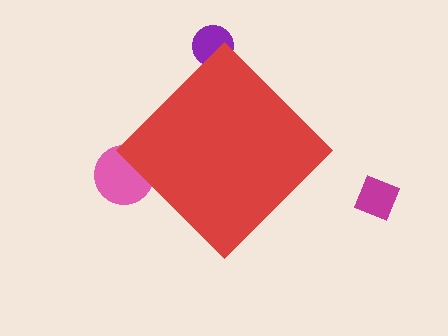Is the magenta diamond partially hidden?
No, the magenta diamond is fully visible.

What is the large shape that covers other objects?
A red diamond.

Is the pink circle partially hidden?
Yes, the pink circle is partially hidden behind the red diamond.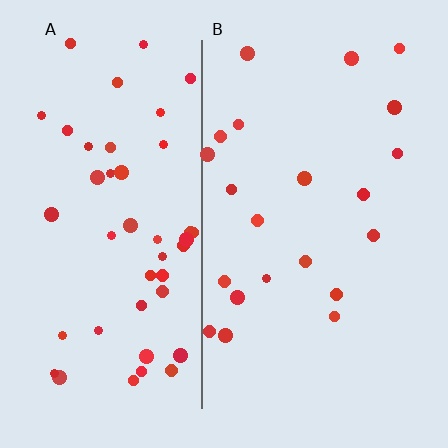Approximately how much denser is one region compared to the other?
Approximately 2.1× — region A over region B.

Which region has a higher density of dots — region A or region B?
A (the left).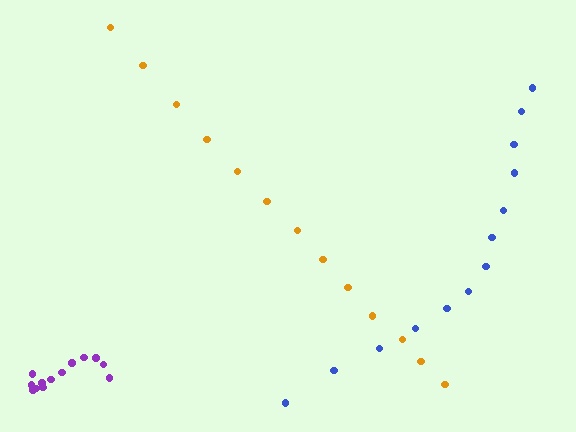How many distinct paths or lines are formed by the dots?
There are 3 distinct paths.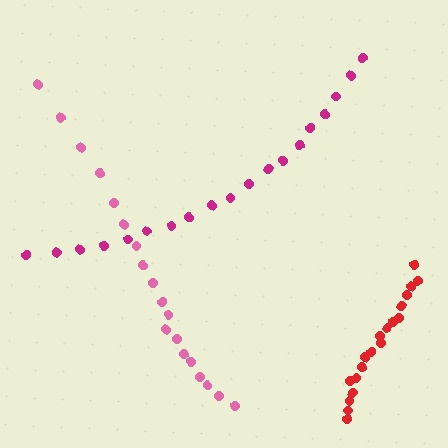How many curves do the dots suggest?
There are 3 distinct paths.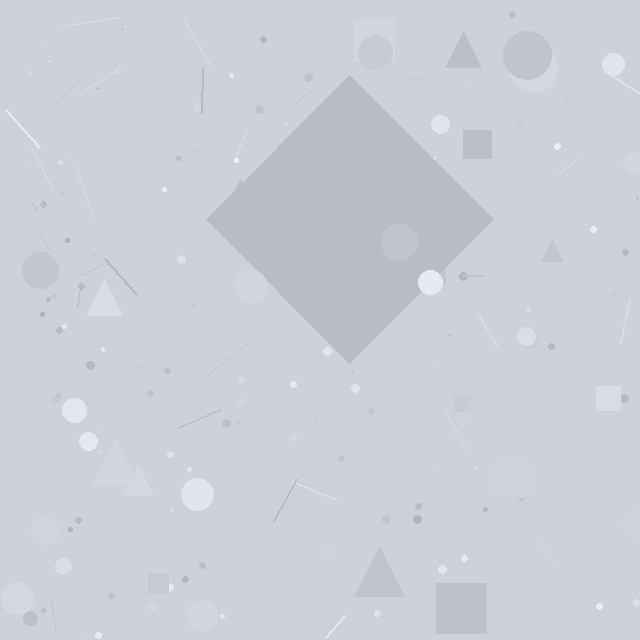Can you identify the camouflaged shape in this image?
The camouflaged shape is a diamond.